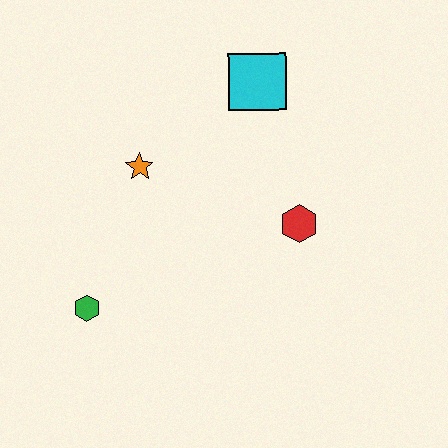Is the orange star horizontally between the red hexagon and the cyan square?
No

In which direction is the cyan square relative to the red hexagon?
The cyan square is above the red hexagon.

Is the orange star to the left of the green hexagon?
No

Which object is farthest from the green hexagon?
The cyan square is farthest from the green hexagon.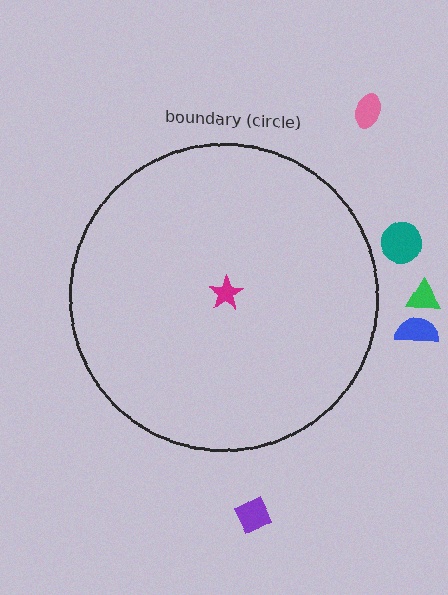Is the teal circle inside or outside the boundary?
Outside.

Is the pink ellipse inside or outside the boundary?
Outside.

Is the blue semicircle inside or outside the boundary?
Outside.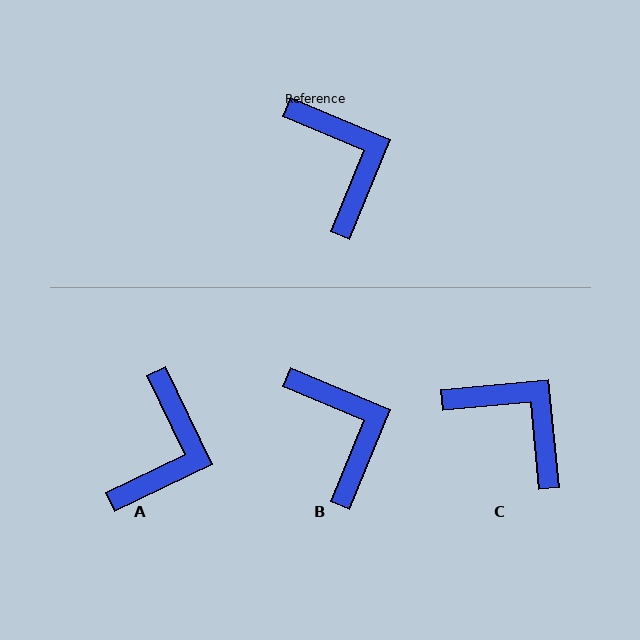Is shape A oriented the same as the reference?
No, it is off by about 41 degrees.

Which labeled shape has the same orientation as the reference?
B.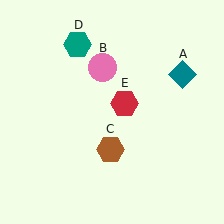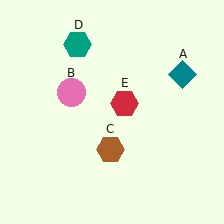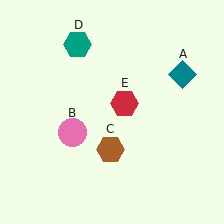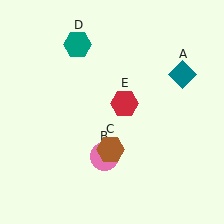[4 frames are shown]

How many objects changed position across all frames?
1 object changed position: pink circle (object B).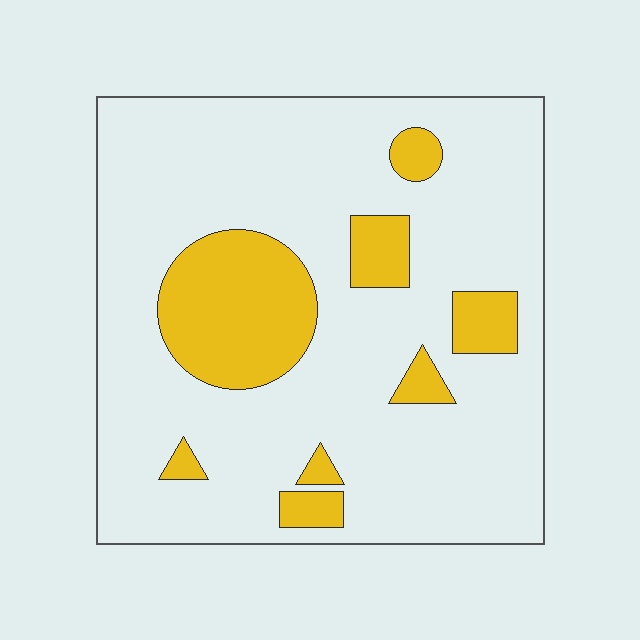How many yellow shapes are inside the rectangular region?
8.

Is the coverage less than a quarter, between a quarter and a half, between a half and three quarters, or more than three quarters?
Less than a quarter.